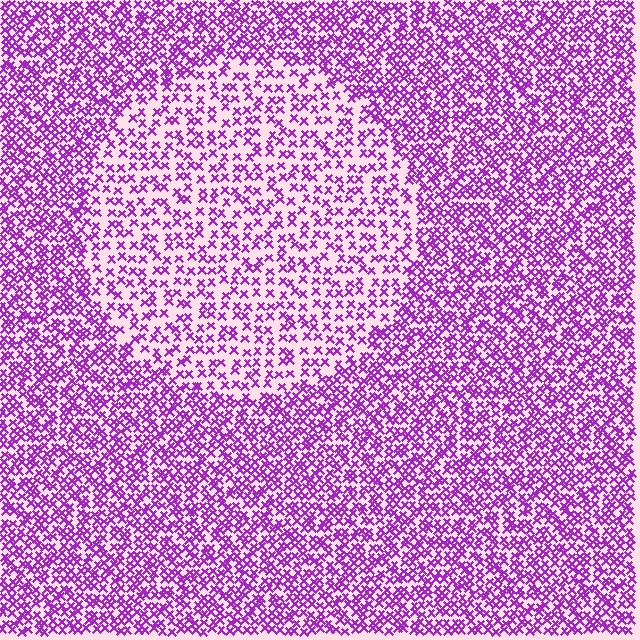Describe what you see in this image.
The image contains small purple elements arranged at two different densities. A circle-shaped region is visible where the elements are less densely packed than the surrounding area.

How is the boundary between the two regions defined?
The boundary is defined by a change in element density (approximately 1.9x ratio). All elements are the same color, size, and shape.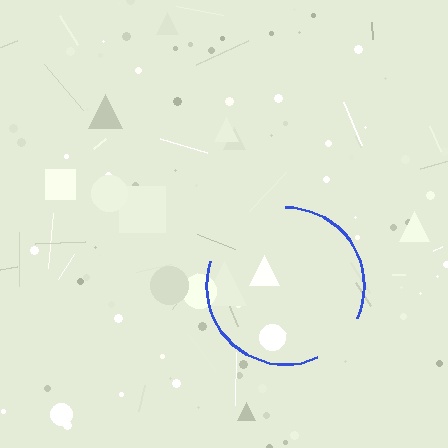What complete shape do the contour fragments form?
The contour fragments form a circle.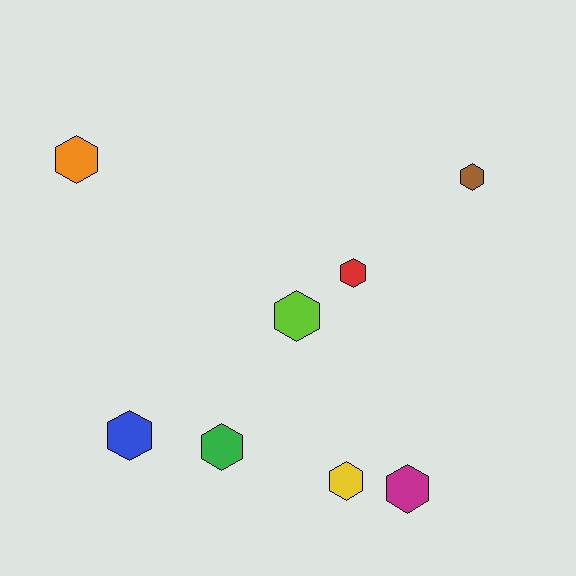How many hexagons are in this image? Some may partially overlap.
There are 8 hexagons.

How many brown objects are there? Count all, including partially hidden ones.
There is 1 brown object.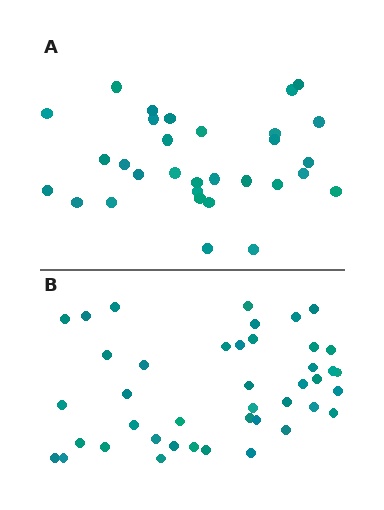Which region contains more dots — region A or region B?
Region B (the bottom region) has more dots.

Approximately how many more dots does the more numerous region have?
Region B has roughly 12 or so more dots than region A.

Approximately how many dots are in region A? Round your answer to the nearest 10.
About 30 dots. (The exact count is 31, which rounds to 30.)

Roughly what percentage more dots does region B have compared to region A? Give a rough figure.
About 35% more.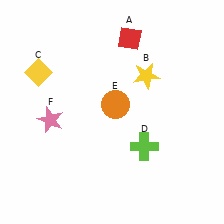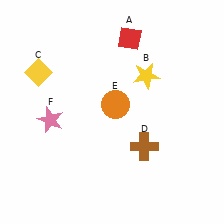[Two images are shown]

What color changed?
The cross (D) changed from lime in Image 1 to brown in Image 2.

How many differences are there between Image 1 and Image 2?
There is 1 difference between the two images.